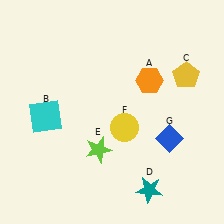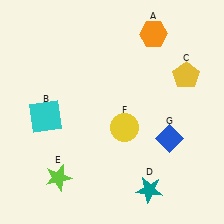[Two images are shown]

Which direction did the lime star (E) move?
The lime star (E) moved left.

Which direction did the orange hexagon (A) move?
The orange hexagon (A) moved up.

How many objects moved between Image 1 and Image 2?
2 objects moved between the two images.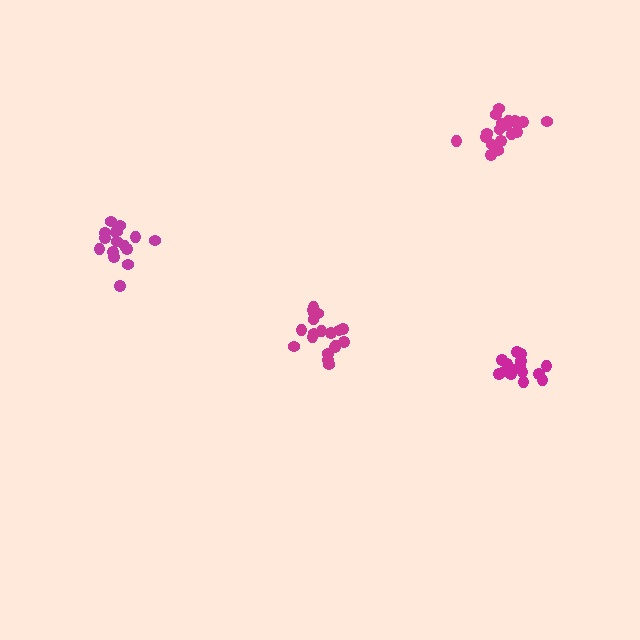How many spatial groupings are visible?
There are 4 spatial groupings.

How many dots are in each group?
Group 1: 19 dots, Group 2: 19 dots, Group 3: 15 dots, Group 4: 16 dots (69 total).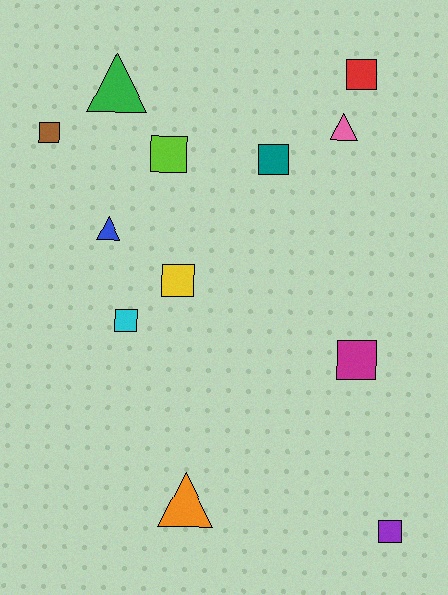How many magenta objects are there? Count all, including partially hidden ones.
There is 1 magenta object.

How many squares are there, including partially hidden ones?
There are 8 squares.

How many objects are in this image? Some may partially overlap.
There are 12 objects.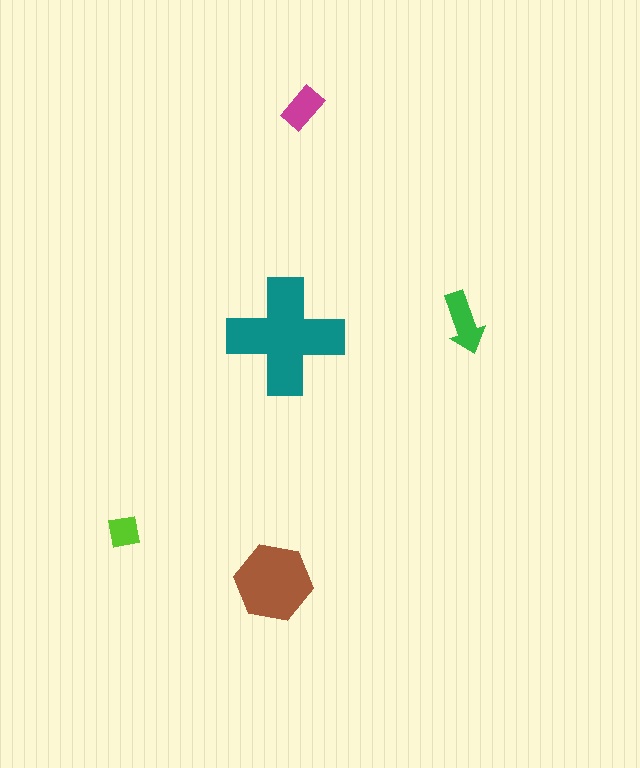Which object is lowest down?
The brown hexagon is bottommost.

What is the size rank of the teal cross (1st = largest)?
1st.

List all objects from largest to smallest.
The teal cross, the brown hexagon, the green arrow, the magenta rectangle, the lime square.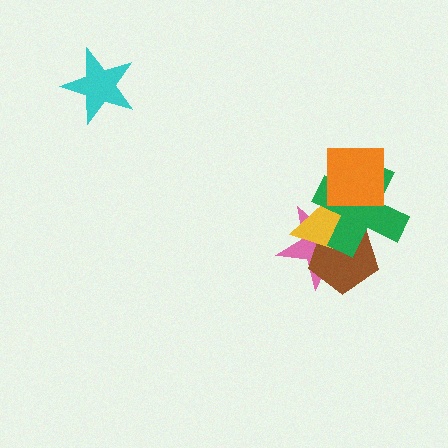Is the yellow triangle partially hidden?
Yes, it is partially covered by another shape.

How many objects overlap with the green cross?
4 objects overlap with the green cross.